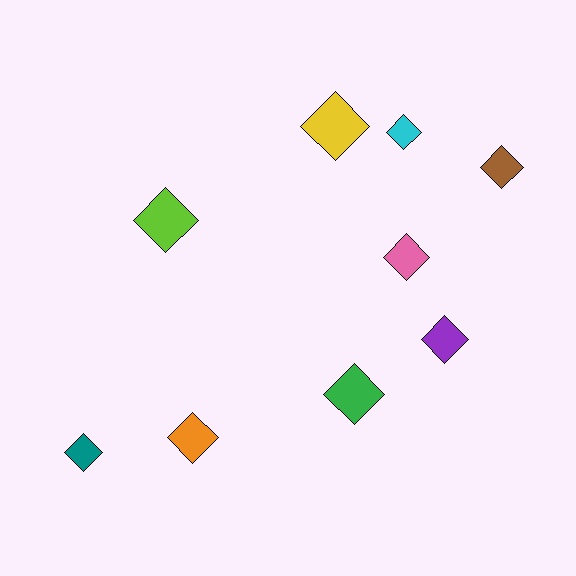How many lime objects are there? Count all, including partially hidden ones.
There is 1 lime object.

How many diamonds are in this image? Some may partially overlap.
There are 9 diamonds.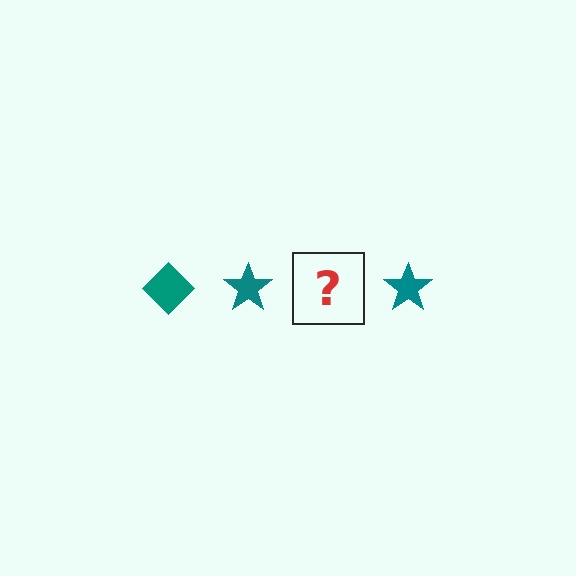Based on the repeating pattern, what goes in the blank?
The blank should be a teal diamond.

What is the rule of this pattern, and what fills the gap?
The rule is that the pattern cycles through diamond, star shapes in teal. The gap should be filled with a teal diamond.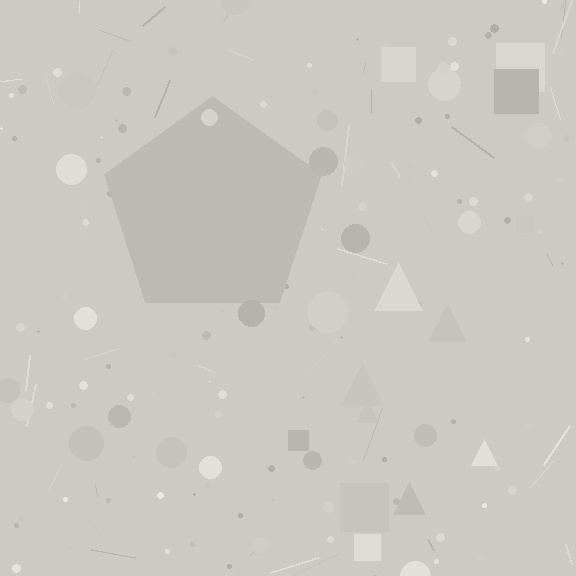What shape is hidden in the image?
A pentagon is hidden in the image.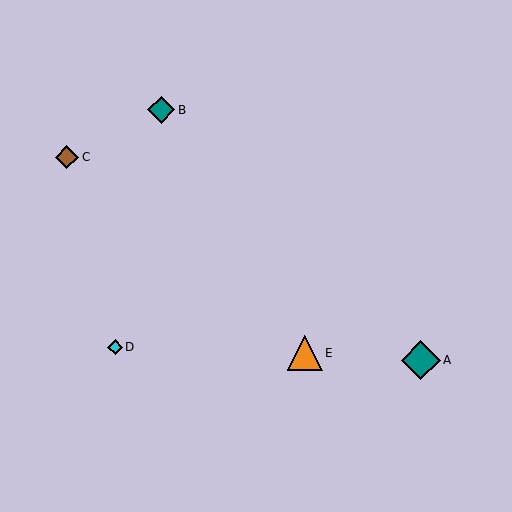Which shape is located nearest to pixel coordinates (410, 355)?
The teal diamond (labeled A) at (421, 360) is nearest to that location.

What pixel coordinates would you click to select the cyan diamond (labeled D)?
Click at (115, 347) to select the cyan diamond D.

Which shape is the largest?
The teal diamond (labeled A) is the largest.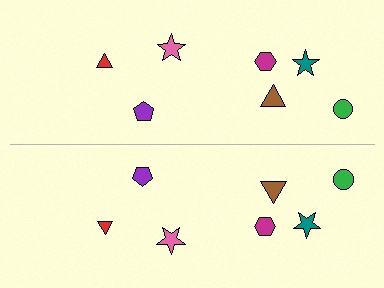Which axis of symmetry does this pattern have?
The pattern has a horizontal axis of symmetry running through the center of the image.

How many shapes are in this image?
There are 14 shapes in this image.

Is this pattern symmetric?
Yes, this pattern has bilateral (reflection) symmetry.